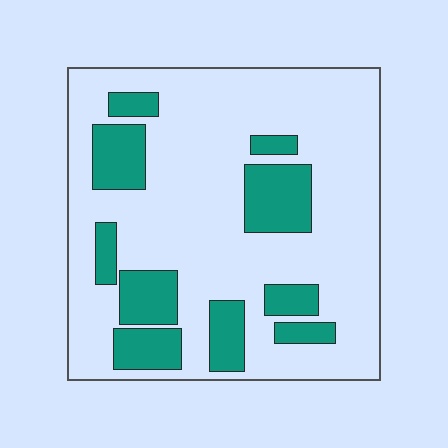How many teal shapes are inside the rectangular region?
10.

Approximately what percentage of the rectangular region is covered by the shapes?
Approximately 25%.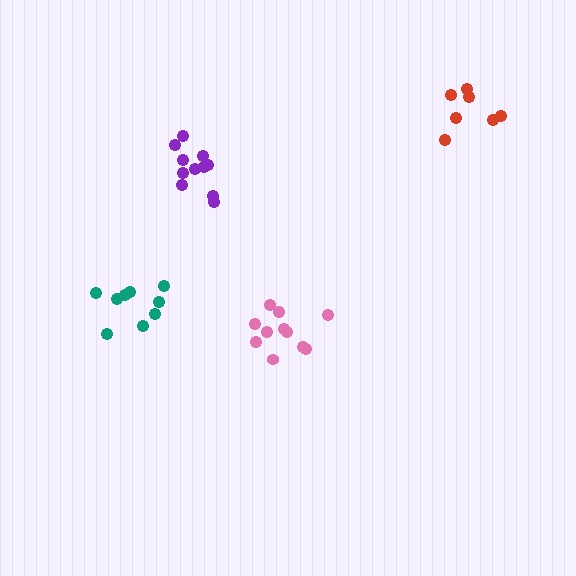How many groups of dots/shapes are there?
There are 4 groups.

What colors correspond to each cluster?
The clusters are colored: red, purple, teal, pink.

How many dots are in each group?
Group 1: 7 dots, Group 2: 11 dots, Group 3: 9 dots, Group 4: 11 dots (38 total).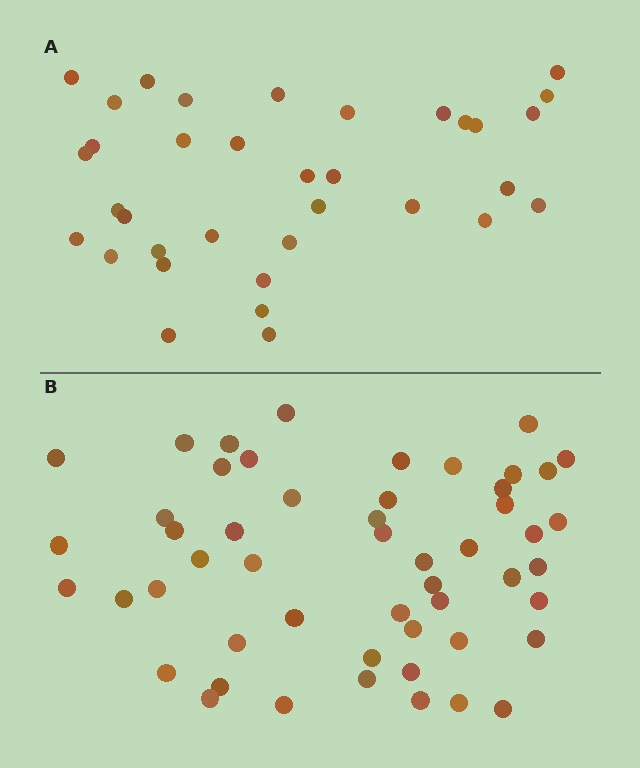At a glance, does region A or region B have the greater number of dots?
Region B (the bottom region) has more dots.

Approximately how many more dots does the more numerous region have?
Region B has approximately 15 more dots than region A.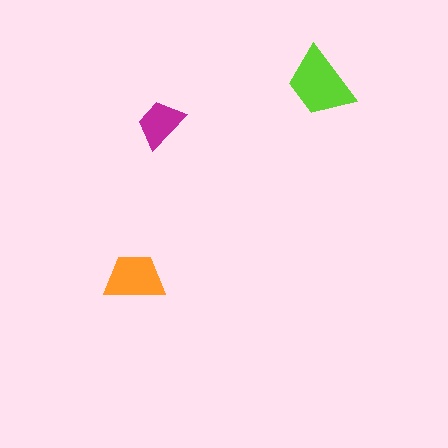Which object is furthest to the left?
The orange trapezoid is leftmost.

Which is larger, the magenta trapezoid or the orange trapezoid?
The orange one.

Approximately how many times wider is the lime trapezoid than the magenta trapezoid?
About 1.5 times wider.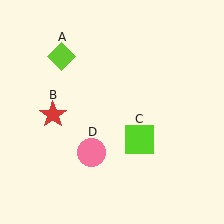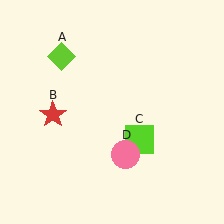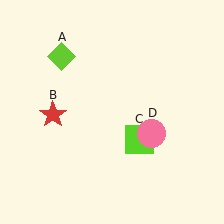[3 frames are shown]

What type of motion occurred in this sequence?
The pink circle (object D) rotated counterclockwise around the center of the scene.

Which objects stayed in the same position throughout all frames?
Lime diamond (object A) and red star (object B) and lime square (object C) remained stationary.